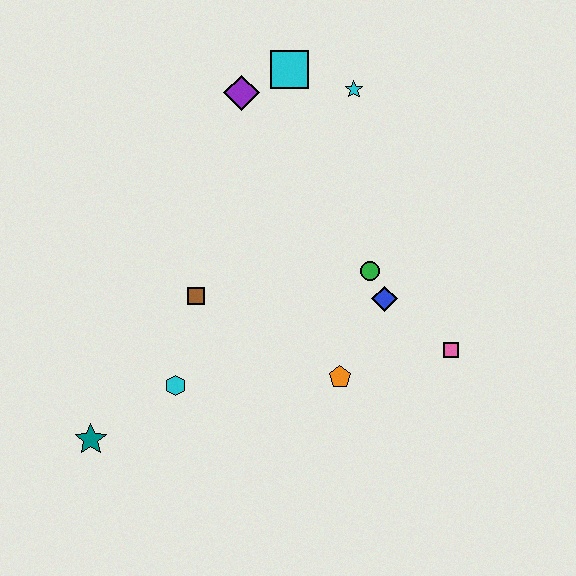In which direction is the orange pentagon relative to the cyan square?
The orange pentagon is below the cyan square.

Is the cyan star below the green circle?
No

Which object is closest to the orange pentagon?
The blue diamond is closest to the orange pentagon.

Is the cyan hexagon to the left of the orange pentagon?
Yes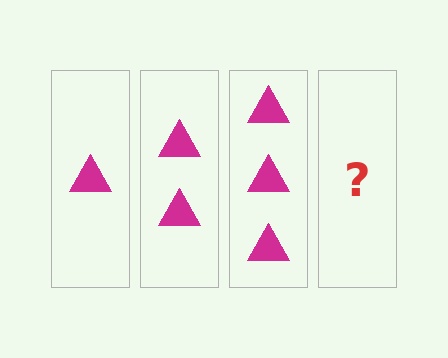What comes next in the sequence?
The next element should be 4 triangles.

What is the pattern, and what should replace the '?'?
The pattern is that each step adds one more triangle. The '?' should be 4 triangles.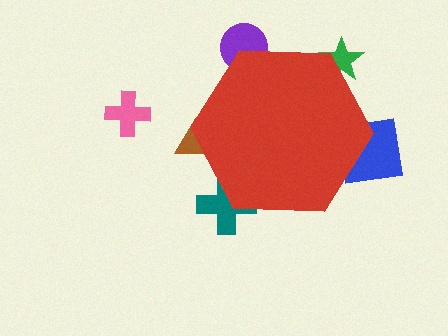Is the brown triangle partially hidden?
Yes, the brown triangle is partially hidden behind the red hexagon.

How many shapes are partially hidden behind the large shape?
5 shapes are partially hidden.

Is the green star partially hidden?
Yes, the green star is partially hidden behind the red hexagon.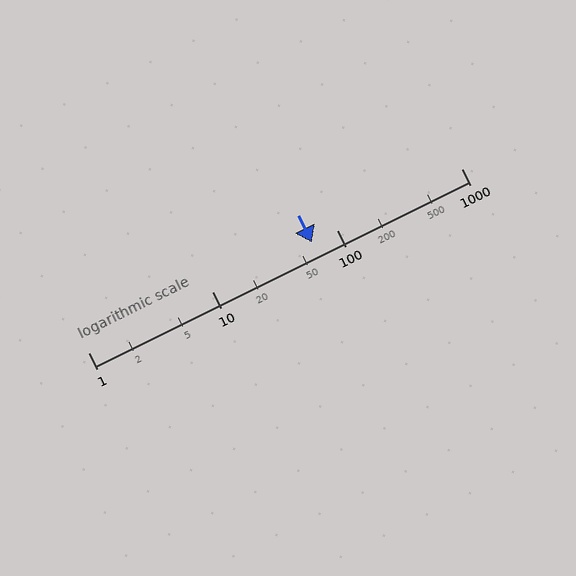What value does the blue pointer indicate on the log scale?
The pointer indicates approximately 63.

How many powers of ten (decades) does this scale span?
The scale spans 3 decades, from 1 to 1000.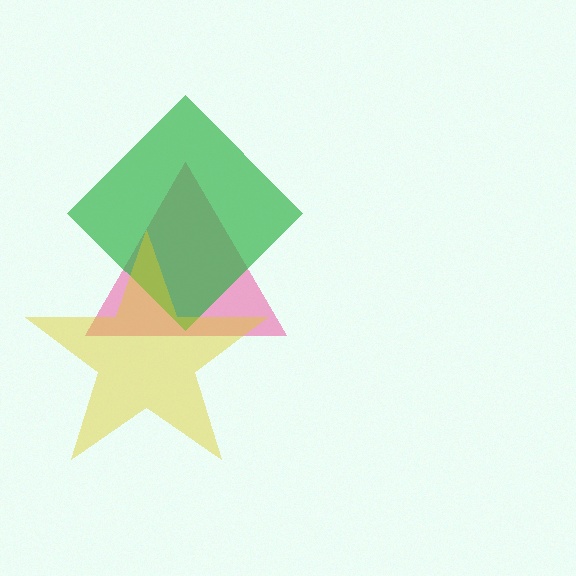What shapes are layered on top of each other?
The layered shapes are: a pink triangle, a green diamond, a yellow star.